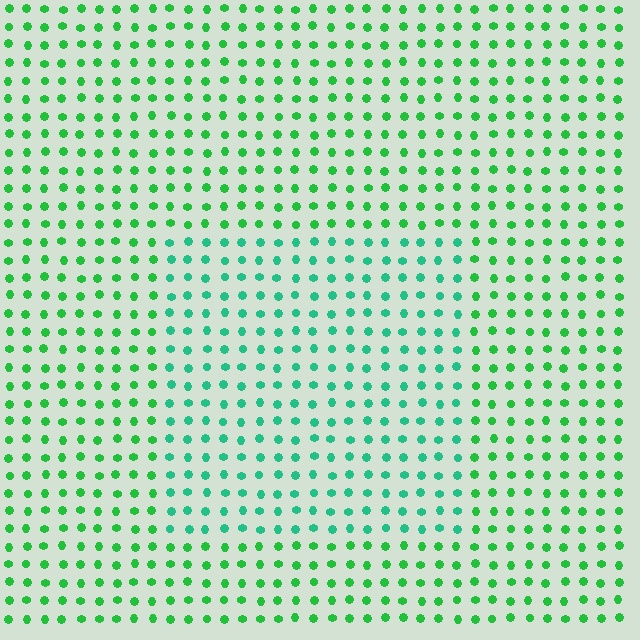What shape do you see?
I see a rectangle.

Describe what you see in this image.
The image is filled with small green elements in a uniform arrangement. A rectangle-shaped region is visible where the elements are tinted to a slightly different hue, forming a subtle color boundary.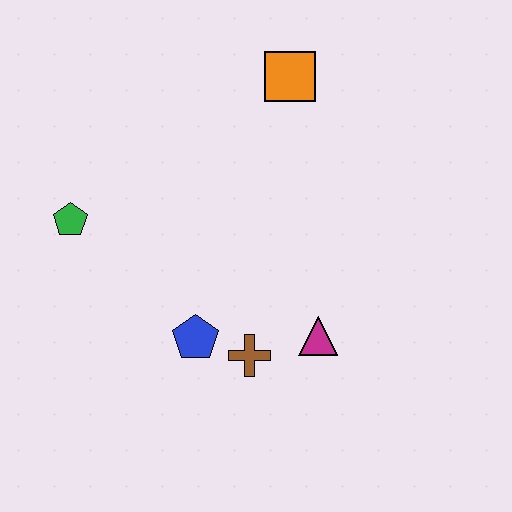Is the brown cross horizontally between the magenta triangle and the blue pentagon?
Yes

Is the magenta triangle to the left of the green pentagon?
No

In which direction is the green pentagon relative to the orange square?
The green pentagon is to the left of the orange square.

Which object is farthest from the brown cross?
The orange square is farthest from the brown cross.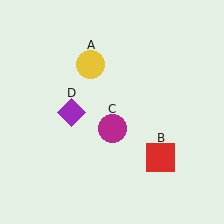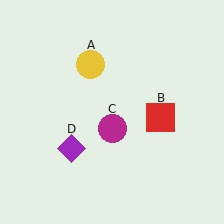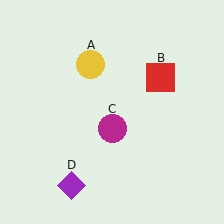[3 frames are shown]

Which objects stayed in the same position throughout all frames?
Yellow circle (object A) and magenta circle (object C) remained stationary.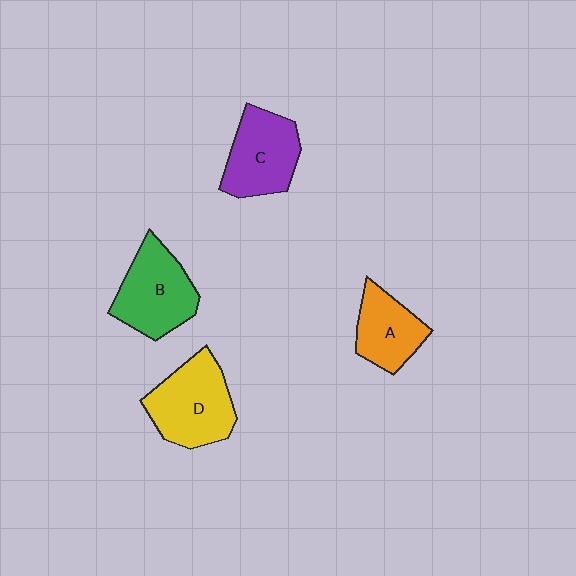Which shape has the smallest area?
Shape A (orange).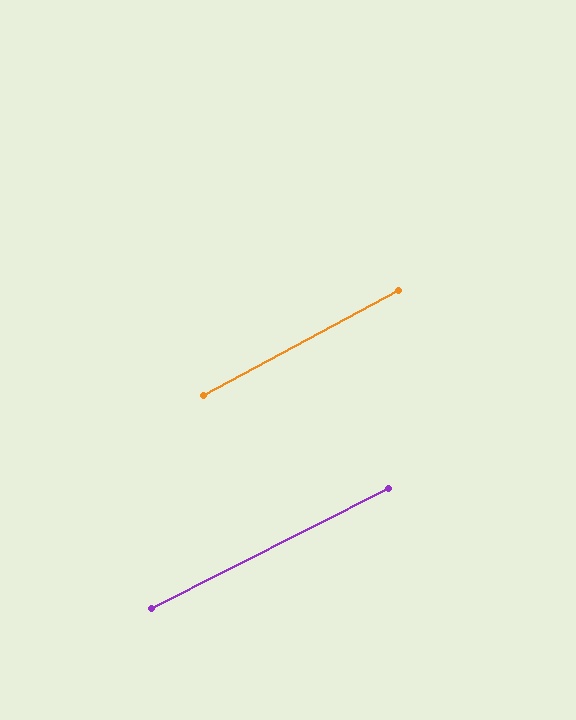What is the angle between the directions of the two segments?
Approximately 1 degree.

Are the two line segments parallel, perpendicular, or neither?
Parallel — their directions differ by only 1.1°.